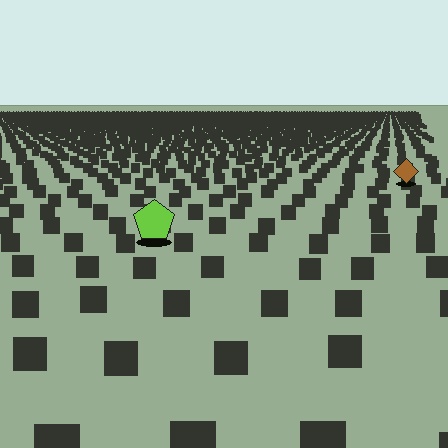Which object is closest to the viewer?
The lime pentagon is closest. The texture marks near it are larger and more spread out.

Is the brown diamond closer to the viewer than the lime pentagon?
No. The lime pentagon is closer — you can tell from the texture gradient: the ground texture is coarser near it.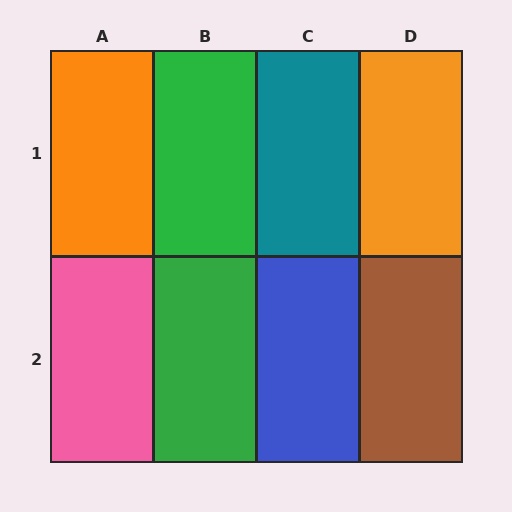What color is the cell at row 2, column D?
Brown.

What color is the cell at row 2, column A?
Pink.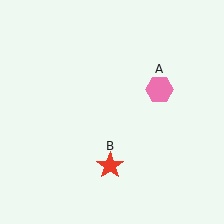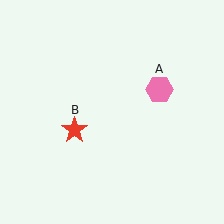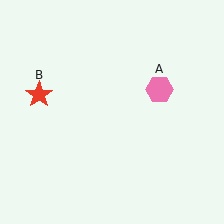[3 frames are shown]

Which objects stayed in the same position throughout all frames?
Pink hexagon (object A) remained stationary.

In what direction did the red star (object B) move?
The red star (object B) moved up and to the left.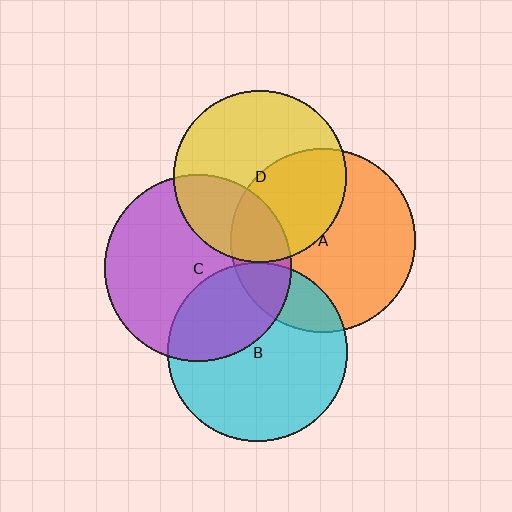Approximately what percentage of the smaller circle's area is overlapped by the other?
Approximately 5%.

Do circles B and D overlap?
Yes.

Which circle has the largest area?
Circle C (purple).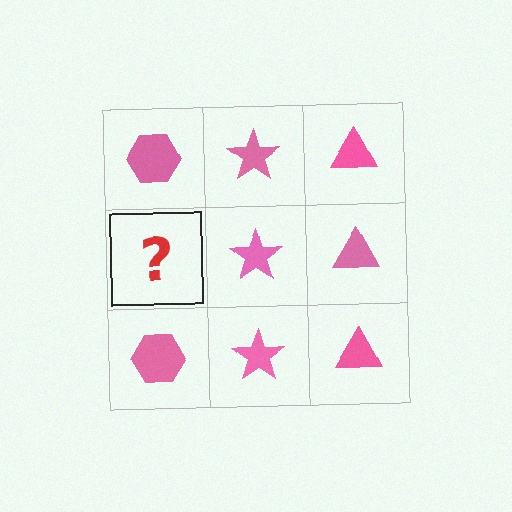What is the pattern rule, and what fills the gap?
The rule is that each column has a consistent shape. The gap should be filled with a pink hexagon.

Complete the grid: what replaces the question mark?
The question mark should be replaced with a pink hexagon.